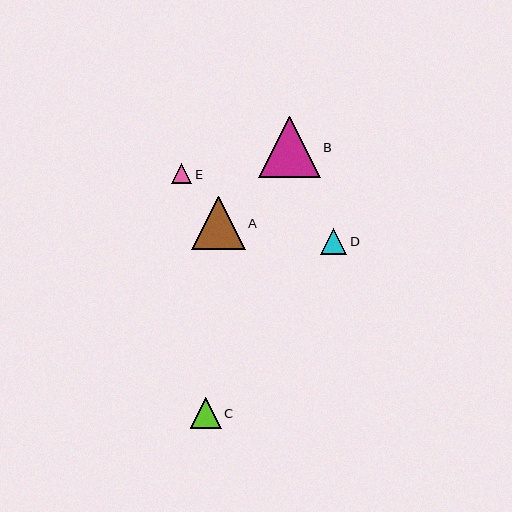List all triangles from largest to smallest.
From largest to smallest: B, A, C, D, E.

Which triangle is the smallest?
Triangle E is the smallest with a size of approximately 20 pixels.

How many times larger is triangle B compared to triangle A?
Triangle B is approximately 1.1 times the size of triangle A.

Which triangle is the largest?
Triangle B is the largest with a size of approximately 61 pixels.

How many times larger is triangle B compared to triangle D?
Triangle B is approximately 2.3 times the size of triangle D.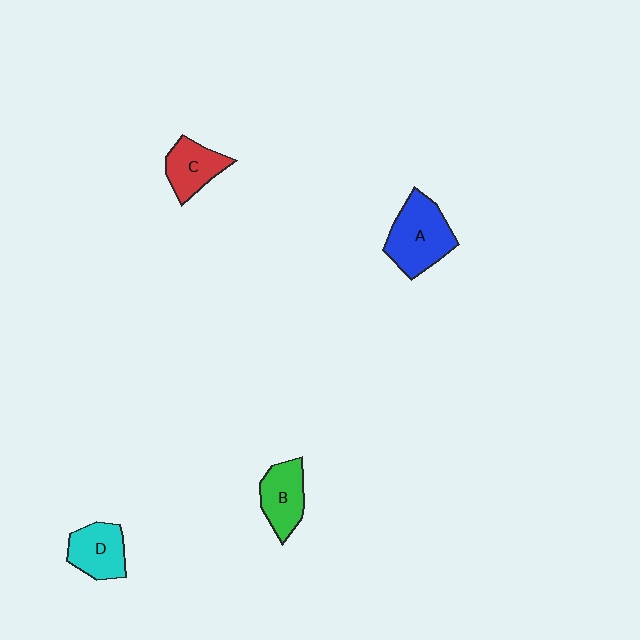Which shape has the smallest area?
Shape C (red).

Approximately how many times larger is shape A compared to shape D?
Approximately 1.4 times.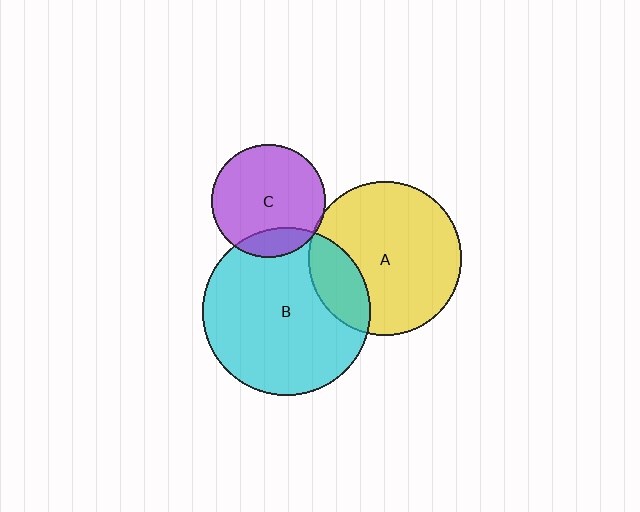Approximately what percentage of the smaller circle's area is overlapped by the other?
Approximately 20%.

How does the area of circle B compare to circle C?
Approximately 2.2 times.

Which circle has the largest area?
Circle B (cyan).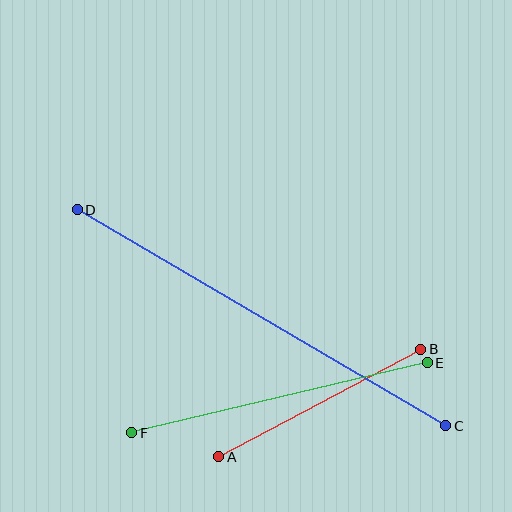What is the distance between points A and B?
The distance is approximately 229 pixels.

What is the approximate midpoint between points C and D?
The midpoint is at approximately (262, 318) pixels.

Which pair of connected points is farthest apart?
Points C and D are farthest apart.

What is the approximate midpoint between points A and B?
The midpoint is at approximately (320, 403) pixels.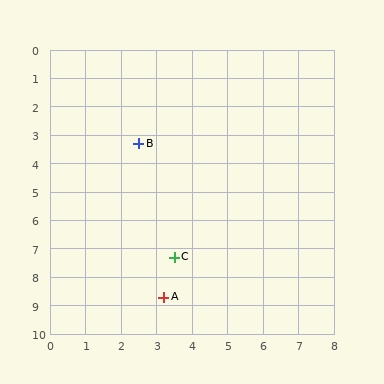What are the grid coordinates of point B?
Point B is at approximately (2.5, 3.3).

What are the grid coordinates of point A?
Point A is at approximately (3.2, 8.7).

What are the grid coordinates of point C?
Point C is at approximately (3.5, 7.3).